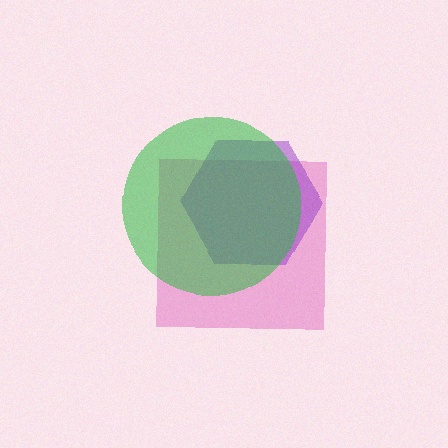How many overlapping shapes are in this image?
There are 3 overlapping shapes in the image.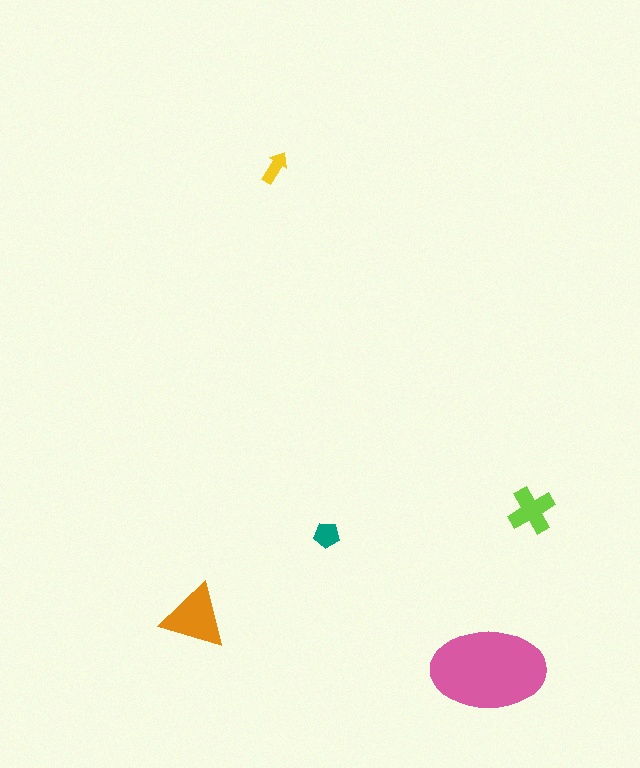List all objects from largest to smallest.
The pink ellipse, the orange triangle, the lime cross, the teal pentagon, the yellow arrow.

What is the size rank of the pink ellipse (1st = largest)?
1st.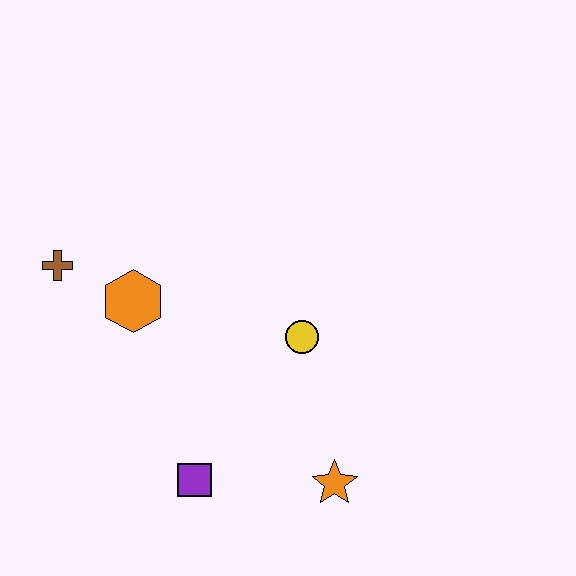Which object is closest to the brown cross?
The orange hexagon is closest to the brown cross.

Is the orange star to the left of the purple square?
No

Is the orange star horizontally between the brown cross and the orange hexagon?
No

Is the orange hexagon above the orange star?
Yes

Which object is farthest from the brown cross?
The orange star is farthest from the brown cross.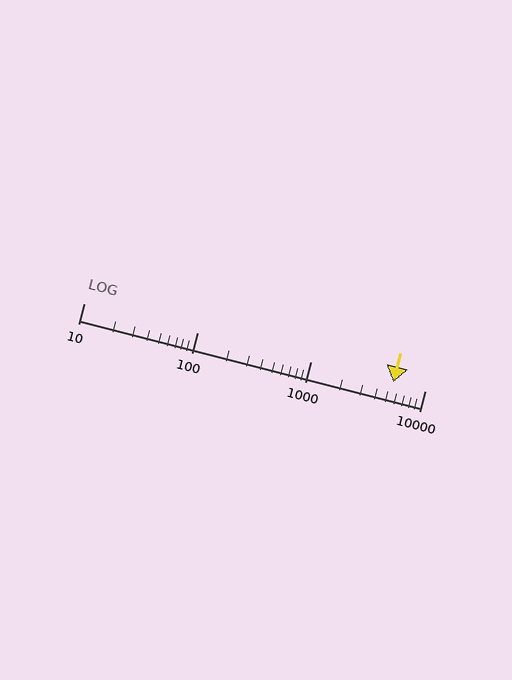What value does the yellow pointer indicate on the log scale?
The pointer indicates approximately 5300.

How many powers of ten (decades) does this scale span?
The scale spans 3 decades, from 10 to 10000.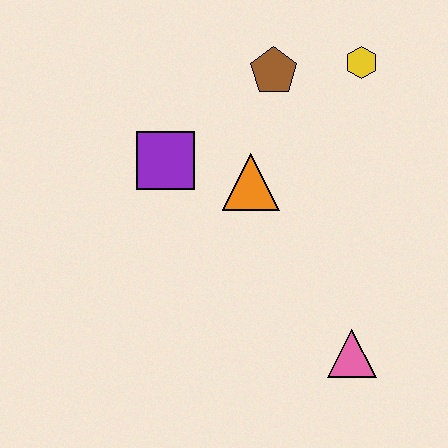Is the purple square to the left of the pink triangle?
Yes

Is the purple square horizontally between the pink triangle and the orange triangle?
No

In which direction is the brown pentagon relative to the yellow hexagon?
The brown pentagon is to the left of the yellow hexagon.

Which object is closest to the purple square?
The orange triangle is closest to the purple square.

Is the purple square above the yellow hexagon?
No